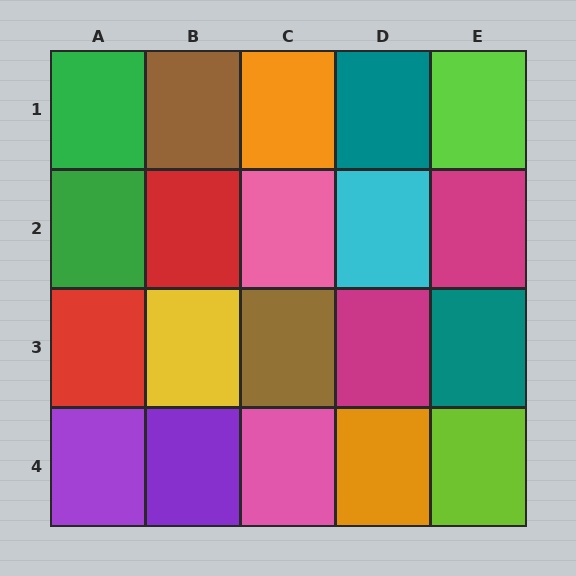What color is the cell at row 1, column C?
Orange.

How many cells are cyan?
1 cell is cyan.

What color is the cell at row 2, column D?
Cyan.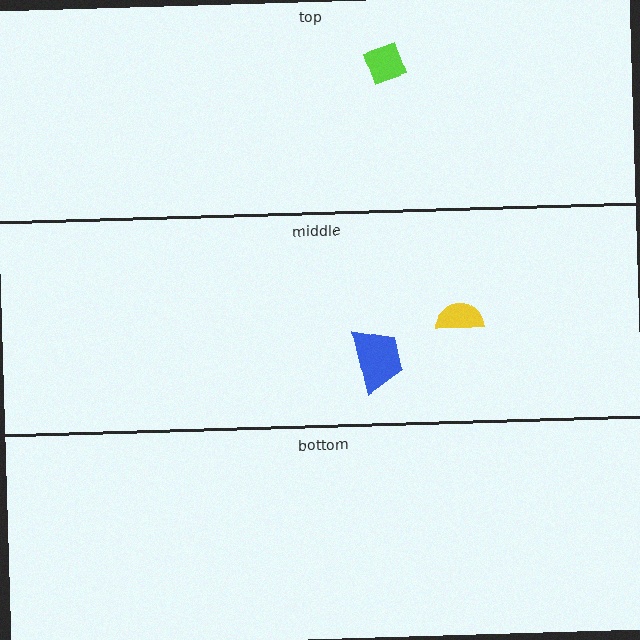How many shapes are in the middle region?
2.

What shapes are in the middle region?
The blue trapezoid, the yellow semicircle.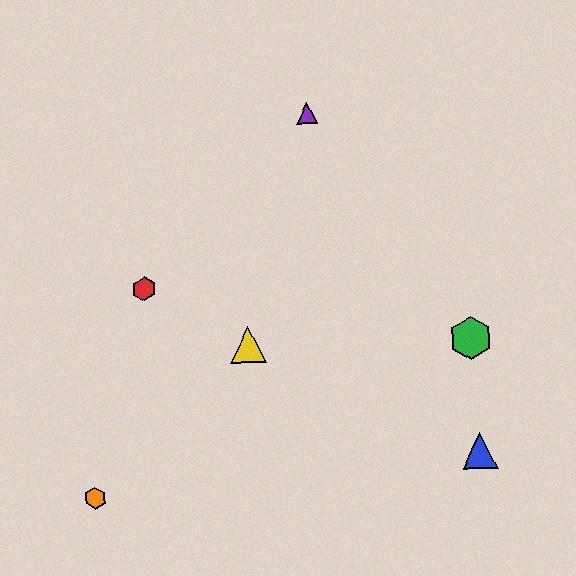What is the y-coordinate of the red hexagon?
The red hexagon is at y≈289.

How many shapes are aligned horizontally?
2 shapes (the green hexagon, the yellow triangle) are aligned horizontally.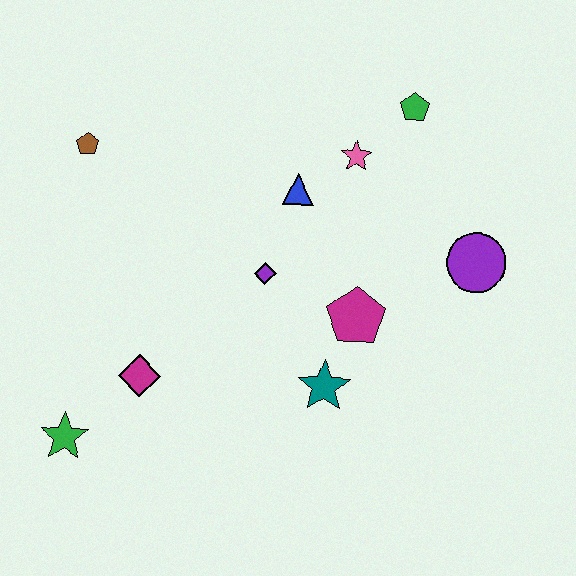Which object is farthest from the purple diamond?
The green star is farthest from the purple diamond.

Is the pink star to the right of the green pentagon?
No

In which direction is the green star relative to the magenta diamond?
The green star is to the left of the magenta diamond.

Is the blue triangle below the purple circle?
No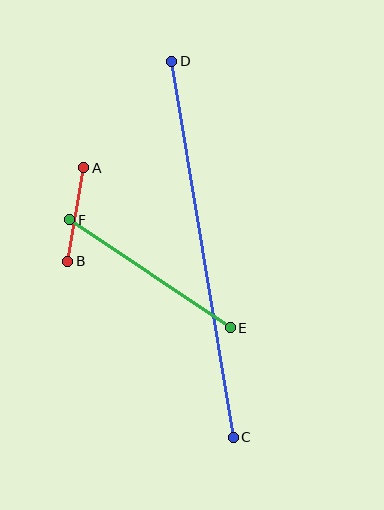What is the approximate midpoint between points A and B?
The midpoint is at approximately (76, 215) pixels.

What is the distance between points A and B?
The distance is approximately 95 pixels.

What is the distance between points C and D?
The distance is approximately 381 pixels.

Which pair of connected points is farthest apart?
Points C and D are farthest apart.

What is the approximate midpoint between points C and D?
The midpoint is at approximately (203, 249) pixels.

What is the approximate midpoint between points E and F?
The midpoint is at approximately (150, 274) pixels.